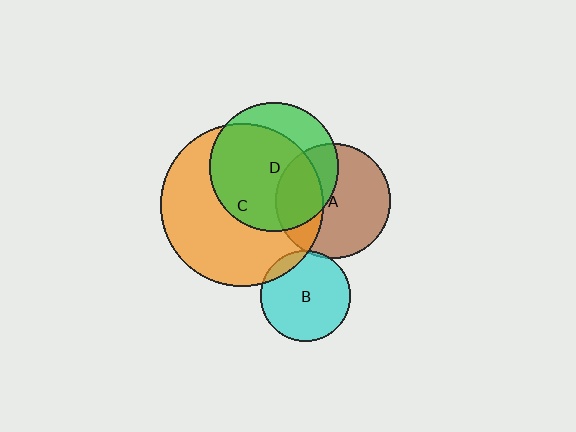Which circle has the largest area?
Circle C (orange).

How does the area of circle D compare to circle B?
Approximately 2.0 times.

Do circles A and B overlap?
Yes.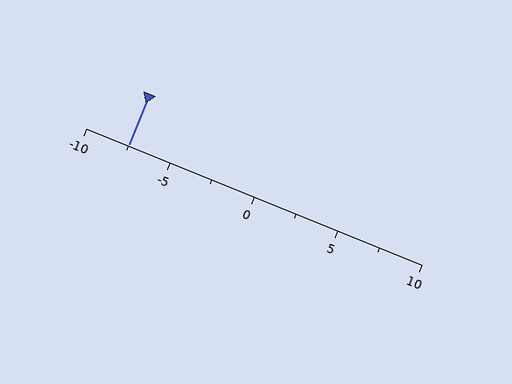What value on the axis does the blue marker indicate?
The marker indicates approximately -7.5.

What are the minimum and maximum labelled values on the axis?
The axis runs from -10 to 10.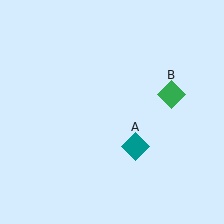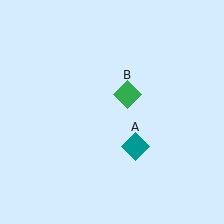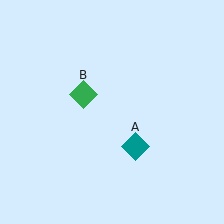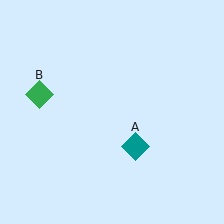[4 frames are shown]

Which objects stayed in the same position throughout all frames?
Teal diamond (object A) remained stationary.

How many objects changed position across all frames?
1 object changed position: green diamond (object B).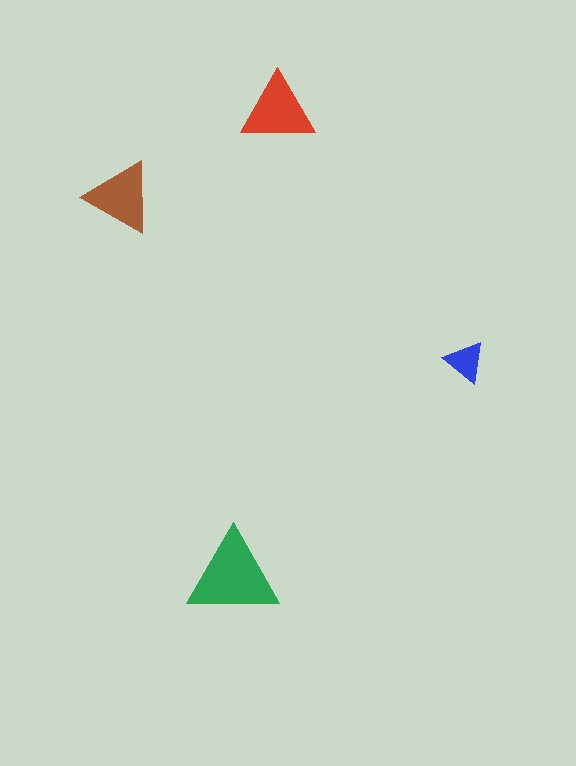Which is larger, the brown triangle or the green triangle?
The green one.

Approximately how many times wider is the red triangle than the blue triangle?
About 2 times wider.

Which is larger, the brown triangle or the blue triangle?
The brown one.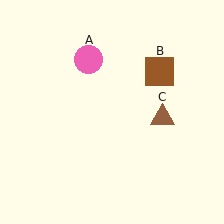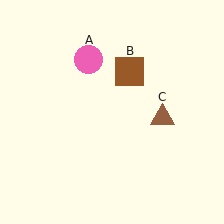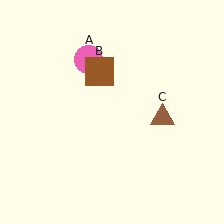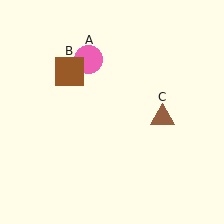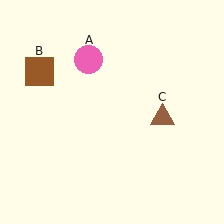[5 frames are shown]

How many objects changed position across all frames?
1 object changed position: brown square (object B).